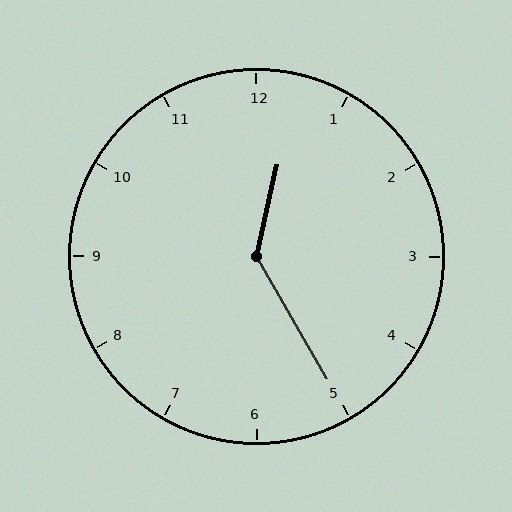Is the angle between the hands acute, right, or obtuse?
It is obtuse.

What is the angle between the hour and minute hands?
Approximately 138 degrees.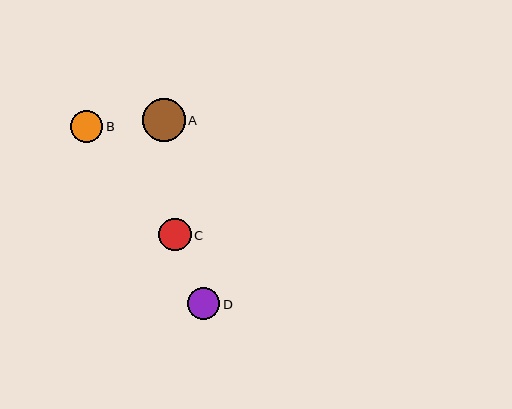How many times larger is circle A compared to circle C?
Circle A is approximately 1.3 times the size of circle C.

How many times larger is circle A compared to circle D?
Circle A is approximately 1.3 times the size of circle D.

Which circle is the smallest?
Circle D is the smallest with a size of approximately 32 pixels.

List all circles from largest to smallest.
From largest to smallest: A, C, B, D.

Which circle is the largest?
Circle A is the largest with a size of approximately 43 pixels.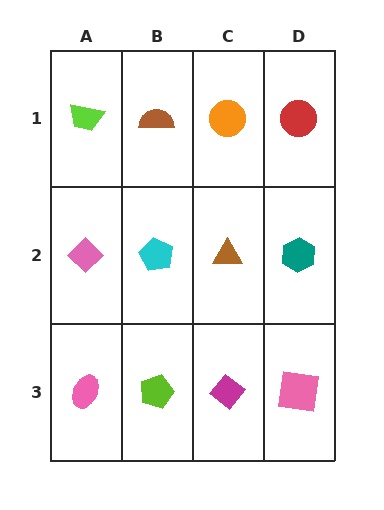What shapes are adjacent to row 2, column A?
A lime trapezoid (row 1, column A), a pink ellipse (row 3, column A), a cyan pentagon (row 2, column B).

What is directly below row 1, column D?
A teal hexagon.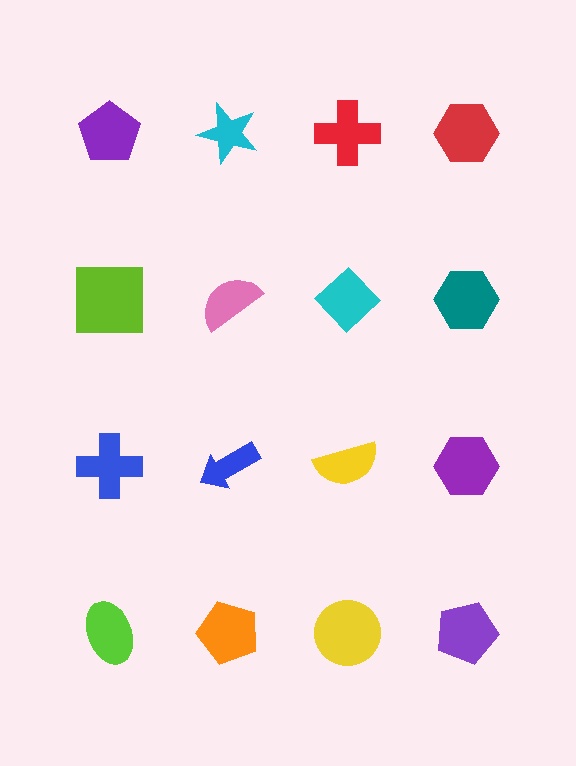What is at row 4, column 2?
An orange pentagon.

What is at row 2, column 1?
A lime square.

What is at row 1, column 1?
A purple pentagon.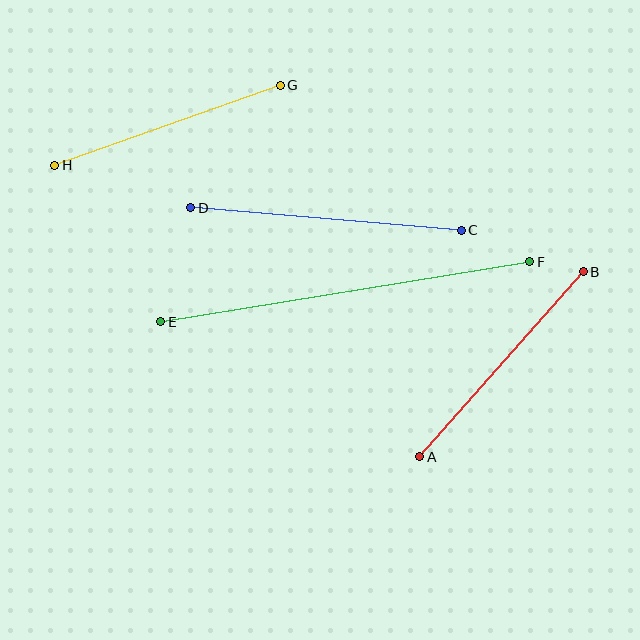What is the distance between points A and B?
The distance is approximately 247 pixels.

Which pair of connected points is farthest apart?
Points E and F are farthest apart.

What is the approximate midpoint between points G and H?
The midpoint is at approximately (167, 125) pixels.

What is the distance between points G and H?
The distance is approximately 239 pixels.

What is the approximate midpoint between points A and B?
The midpoint is at approximately (502, 364) pixels.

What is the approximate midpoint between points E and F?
The midpoint is at approximately (345, 292) pixels.